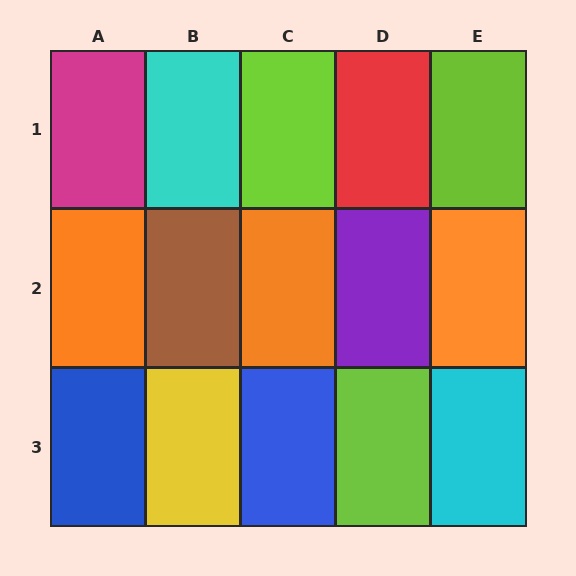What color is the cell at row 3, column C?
Blue.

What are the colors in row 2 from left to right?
Orange, brown, orange, purple, orange.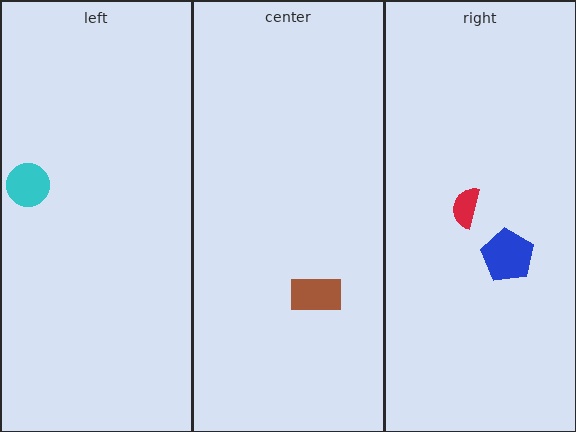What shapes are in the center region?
The brown rectangle.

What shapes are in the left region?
The cyan circle.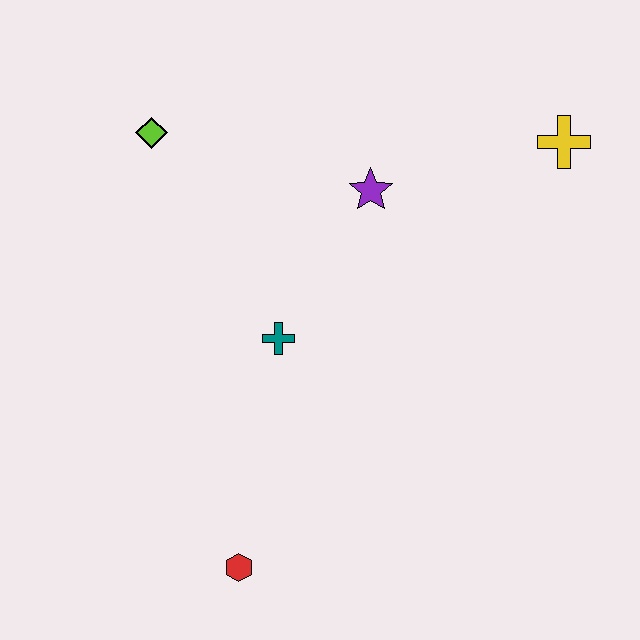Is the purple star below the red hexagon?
No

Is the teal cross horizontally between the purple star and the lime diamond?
Yes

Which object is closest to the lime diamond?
The purple star is closest to the lime diamond.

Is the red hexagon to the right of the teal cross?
No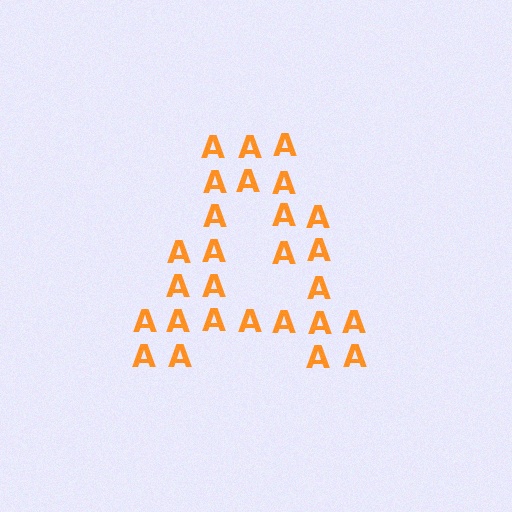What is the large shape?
The large shape is the letter A.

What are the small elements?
The small elements are letter A's.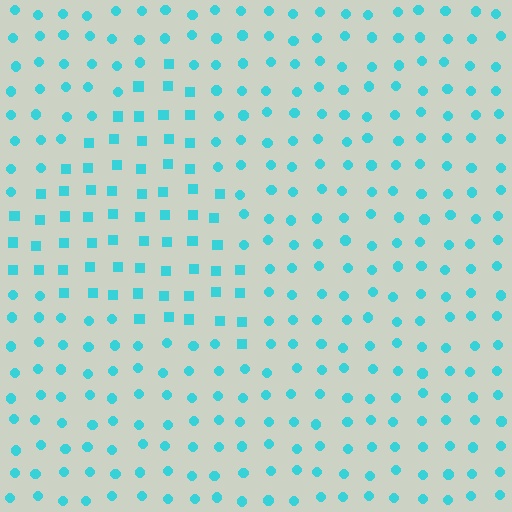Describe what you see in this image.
The image is filled with small cyan elements arranged in a uniform grid. A triangle-shaped region contains squares, while the surrounding area contains circles. The boundary is defined purely by the change in element shape.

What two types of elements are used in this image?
The image uses squares inside the triangle region and circles outside it.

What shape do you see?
I see a triangle.